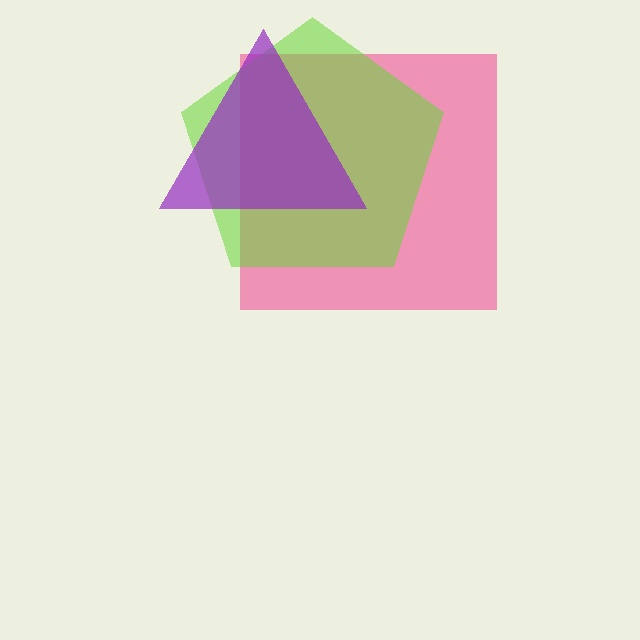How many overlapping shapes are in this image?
There are 3 overlapping shapes in the image.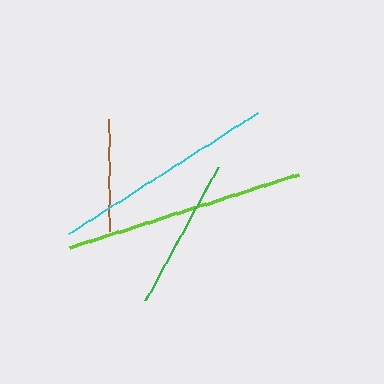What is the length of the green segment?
The green segment is approximately 152 pixels long.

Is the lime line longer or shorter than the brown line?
The lime line is longer than the brown line.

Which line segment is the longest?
The lime line is the longest at approximately 240 pixels.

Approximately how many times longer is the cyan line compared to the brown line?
The cyan line is approximately 2.0 times the length of the brown line.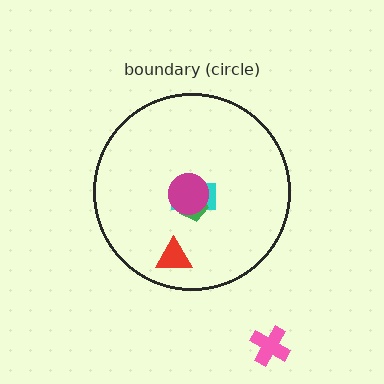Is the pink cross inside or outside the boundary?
Outside.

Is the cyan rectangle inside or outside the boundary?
Inside.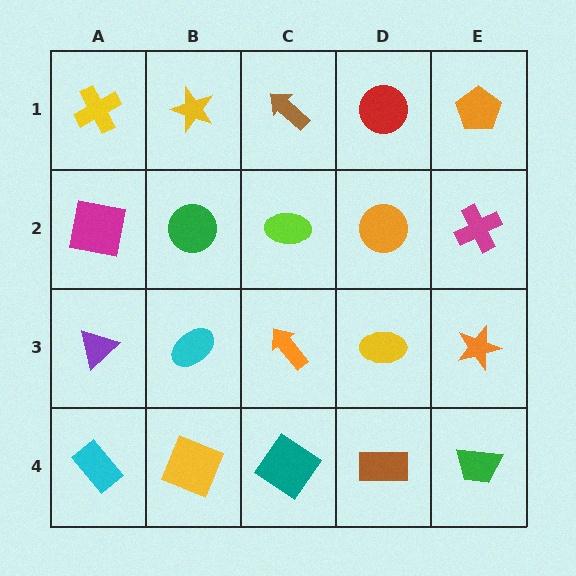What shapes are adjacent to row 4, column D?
A yellow ellipse (row 3, column D), a teal diamond (row 4, column C), a green trapezoid (row 4, column E).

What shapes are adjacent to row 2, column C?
A brown arrow (row 1, column C), an orange arrow (row 3, column C), a green circle (row 2, column B), an orange circle (row 2, column D).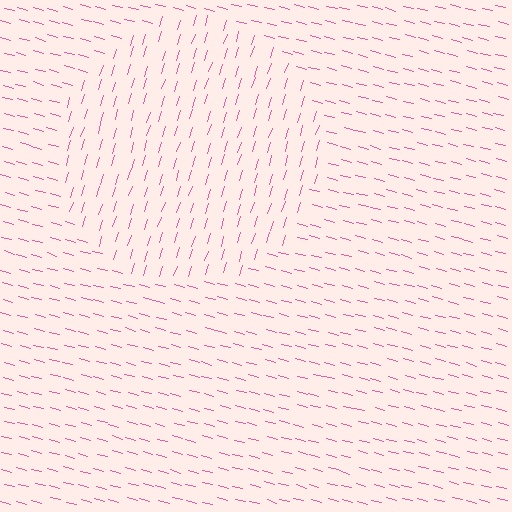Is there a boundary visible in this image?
Yes, there is a texture boundary formed by a change in line orientation.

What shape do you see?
I see a circle.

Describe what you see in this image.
The image is filled with small pink line segments. A circle region in the image has lines oriented differently from the surrounding lines, creating a visible texture boundary.